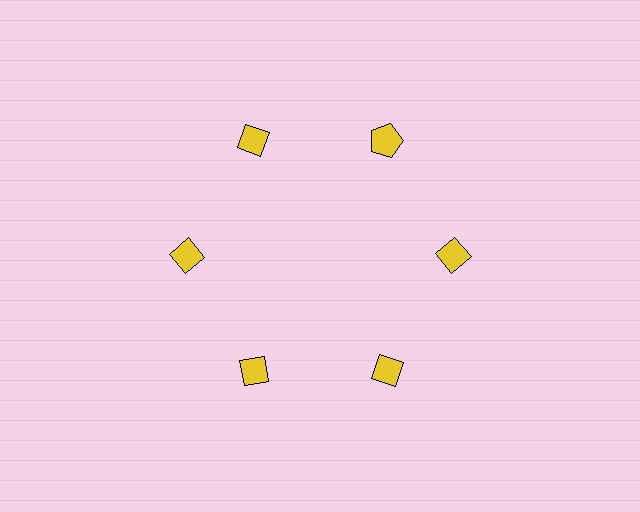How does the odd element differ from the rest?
It has a different shape: pentagon instead of diamond.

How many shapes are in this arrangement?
There are 6 shapes arranged in a ring pattern.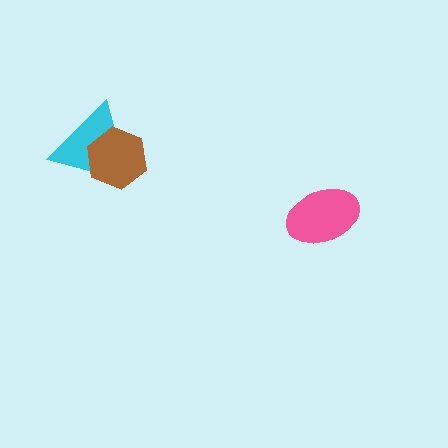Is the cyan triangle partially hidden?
Yes, it is partially covered by another shape.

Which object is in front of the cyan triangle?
The brown hexagon is in front of the cyan triangle.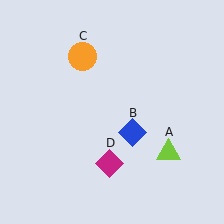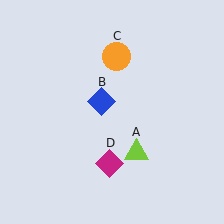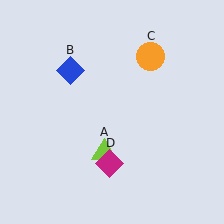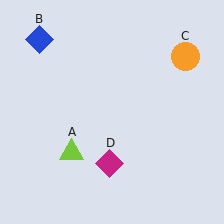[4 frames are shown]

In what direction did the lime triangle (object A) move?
The lime triangle (object A) moved left.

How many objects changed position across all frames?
3 objects changed position: lime triangle (object A), blue diamond (object B), orange circle (object C).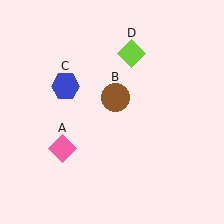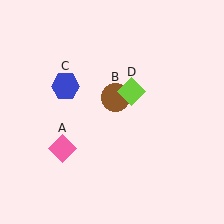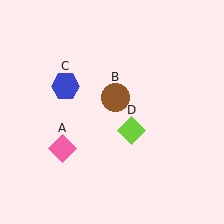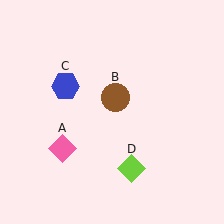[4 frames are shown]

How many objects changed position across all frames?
1 object changed position: lime diamond (object D).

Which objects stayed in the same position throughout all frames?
Pink diamond (object A) and brown circle (object B) and blue hexagon (object C) remained stationary.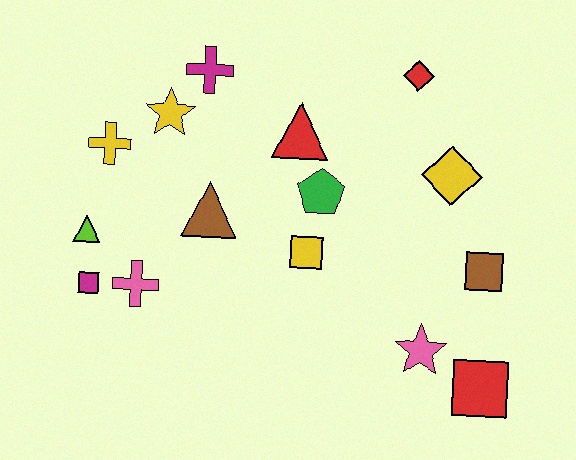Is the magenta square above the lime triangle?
No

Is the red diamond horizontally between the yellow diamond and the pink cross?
Yes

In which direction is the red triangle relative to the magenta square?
The red triangle is to the right of the magenta square.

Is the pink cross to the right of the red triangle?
No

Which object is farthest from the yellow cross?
The red square is farthest from the yellow cross.